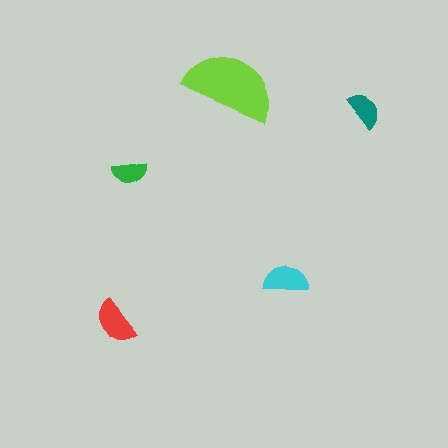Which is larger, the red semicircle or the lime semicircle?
The lime one.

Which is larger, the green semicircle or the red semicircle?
The red one.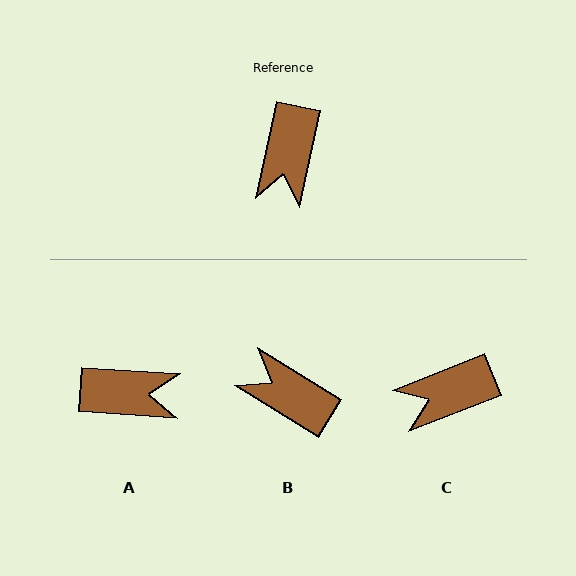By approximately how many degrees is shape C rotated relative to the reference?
Approximately 57 degrees clockwise.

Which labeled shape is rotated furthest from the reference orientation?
B, about 110 degrees away.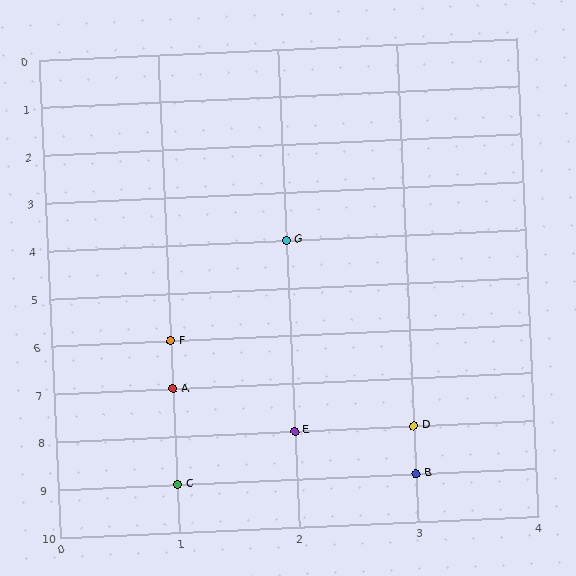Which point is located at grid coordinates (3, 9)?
Point B is at (3, 9).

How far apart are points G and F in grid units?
Points G and F are 1 column and 2 rows apart (about 2.2 grid units diagonally).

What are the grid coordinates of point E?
Point E is at grid coordinates (2, 8).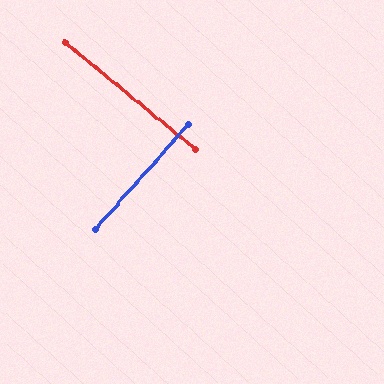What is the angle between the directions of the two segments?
Approximately 88 degrees.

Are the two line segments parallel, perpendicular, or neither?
Perpendicular — they meet at approximately 88°.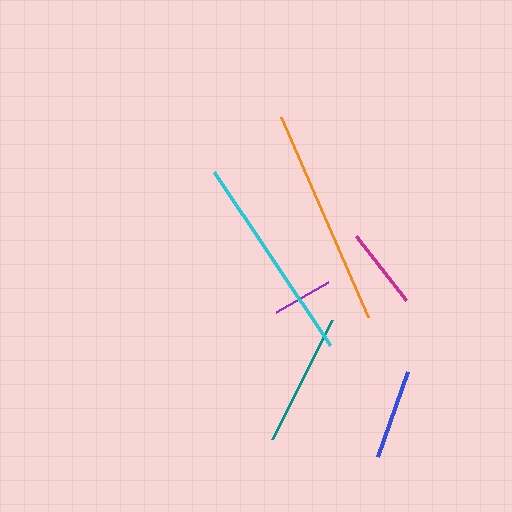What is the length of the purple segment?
The purple segment is approximately 60 pixels long.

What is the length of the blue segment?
The blue segment is approximately 90 pixels long.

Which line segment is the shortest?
The purple line is the shortest at approximately 60 pixels.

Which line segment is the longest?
The orange line is the longest at approximately 218 pixels.